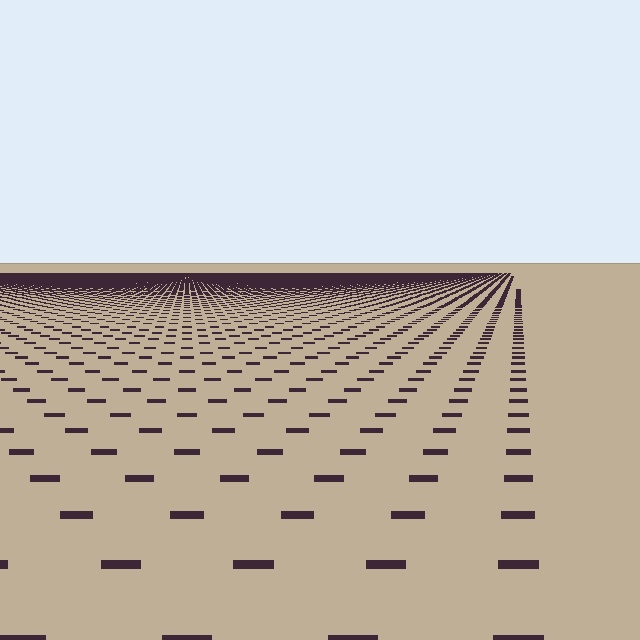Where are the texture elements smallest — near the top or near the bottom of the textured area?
Near the top.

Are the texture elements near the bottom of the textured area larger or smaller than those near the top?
Larger. Near the bottom, elements are closer to the viewer and appear at a bigger on-screen size.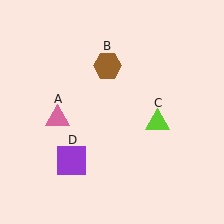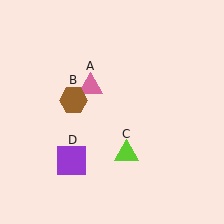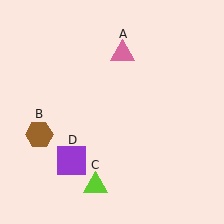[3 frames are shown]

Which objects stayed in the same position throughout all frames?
Purple square (object D) remained stationary.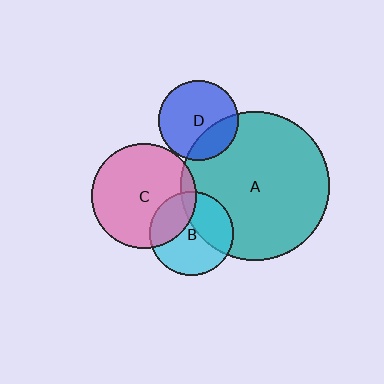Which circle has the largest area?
Circle A (teal).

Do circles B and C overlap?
Yes.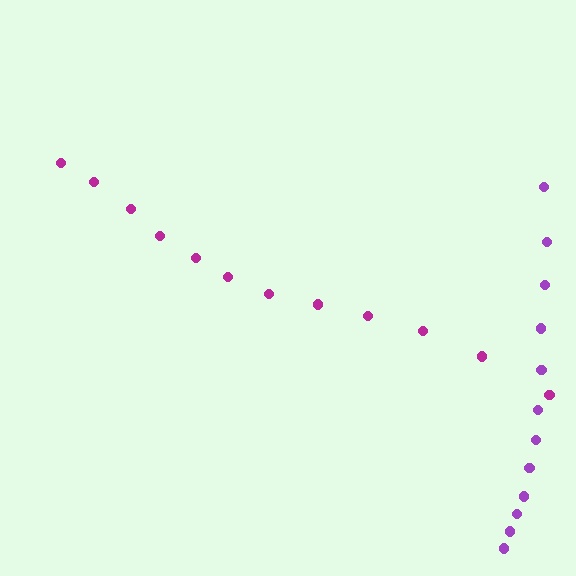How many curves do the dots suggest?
There are 2 distinct paths.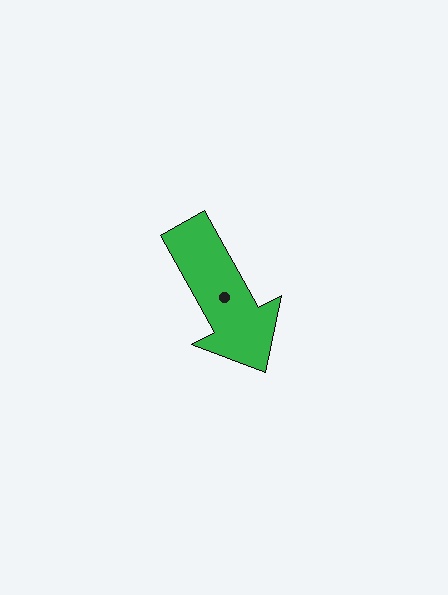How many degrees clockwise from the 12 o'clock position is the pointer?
Approximately 151 degrees.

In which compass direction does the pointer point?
Southeast.